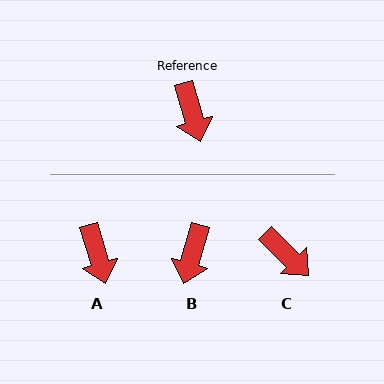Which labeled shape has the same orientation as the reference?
A.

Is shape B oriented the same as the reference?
No, it is off by about 33 degrees.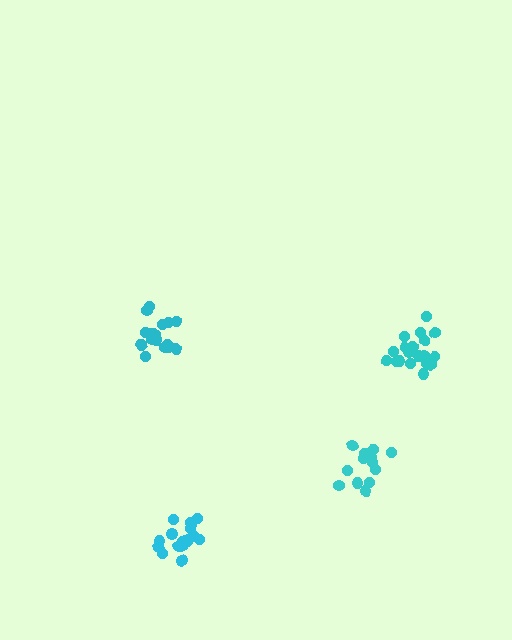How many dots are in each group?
Group 1: 18 dots, Group 2: 19 dots, Group 3: 19 dots, Group 4: 15 dots (71 total).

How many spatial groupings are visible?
There are 4 spatial groupings.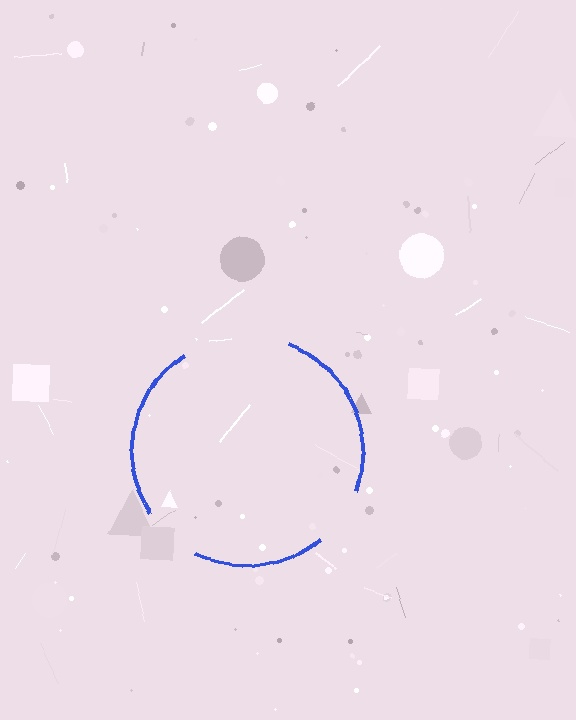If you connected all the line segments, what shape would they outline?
They would outline a circle.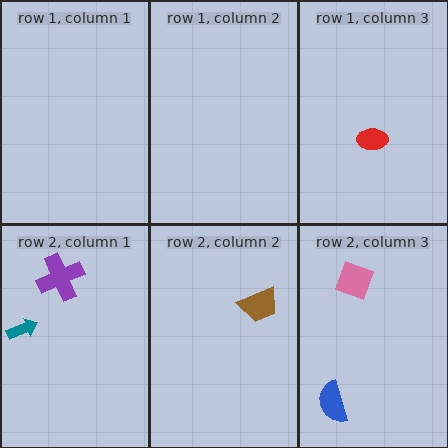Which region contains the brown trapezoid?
The row 2, column 2 region.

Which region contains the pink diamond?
The row 2, column 3 region.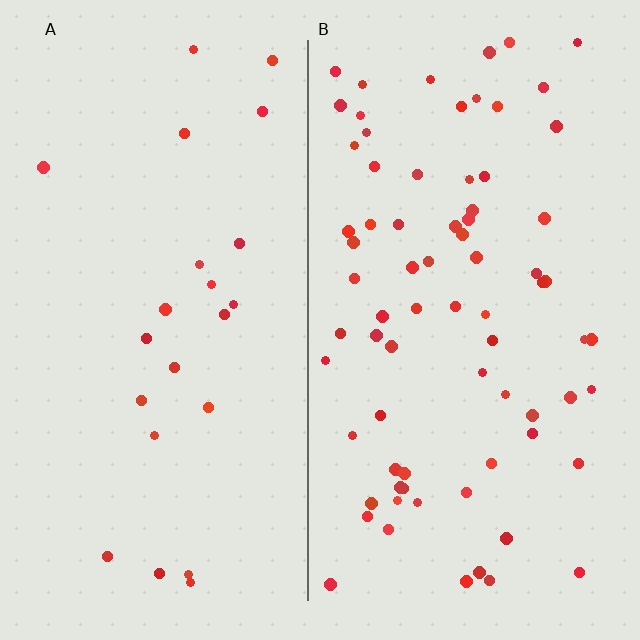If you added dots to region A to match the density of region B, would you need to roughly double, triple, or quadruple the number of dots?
Approximately triple.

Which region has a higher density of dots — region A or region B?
B (the right).